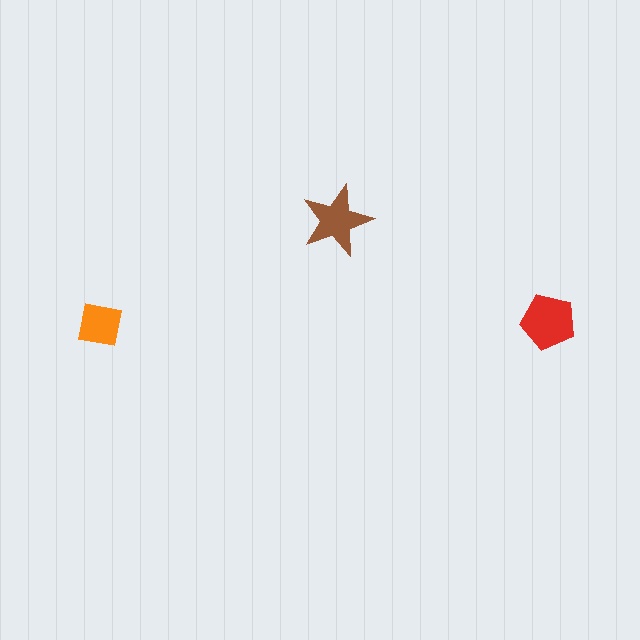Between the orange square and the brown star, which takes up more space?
The brown star.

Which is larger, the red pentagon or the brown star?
The red pentagon.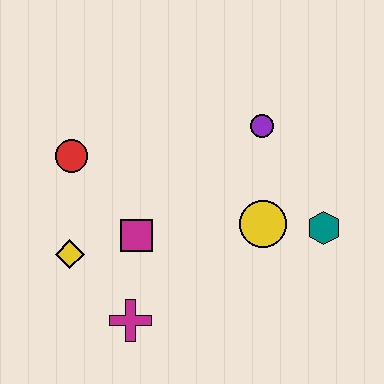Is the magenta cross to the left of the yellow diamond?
No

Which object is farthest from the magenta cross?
The purple circle is farthest from the magenta cross.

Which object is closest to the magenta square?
The yellow diamond is closest to the magenta square.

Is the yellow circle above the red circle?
No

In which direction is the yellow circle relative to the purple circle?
The yellow circle is below the purple circle.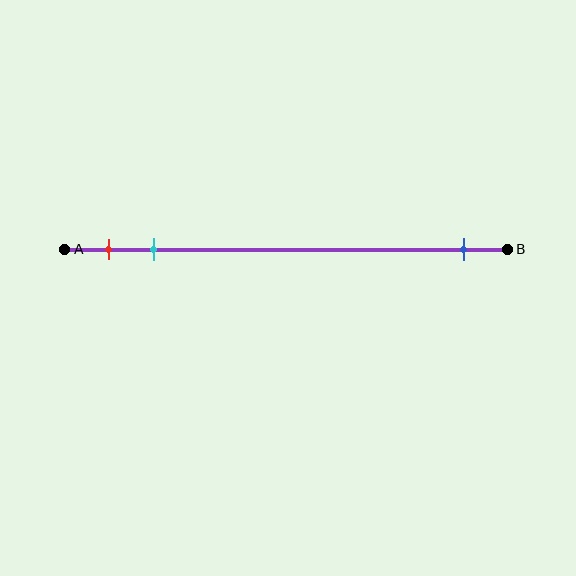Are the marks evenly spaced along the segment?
No, the marks are not evenly spaced.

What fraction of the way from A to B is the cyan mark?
The cyan mark is approximately 20% (0.2) of the way from A to B.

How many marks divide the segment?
There are 3 marks dividing the segment.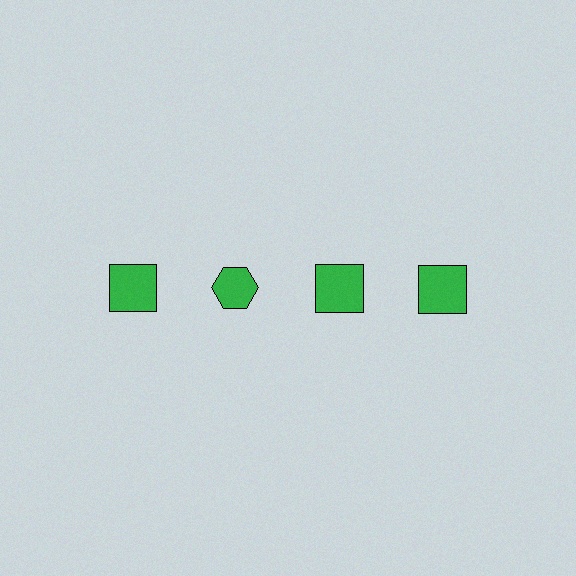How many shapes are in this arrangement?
There are 4 shapes arranged in a grid pattern.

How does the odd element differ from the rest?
It has a different shape: hexagon instead of square.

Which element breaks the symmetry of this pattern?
The green hexagon in the top row, second from left column breaks the symmetry. All other shapes are green squares.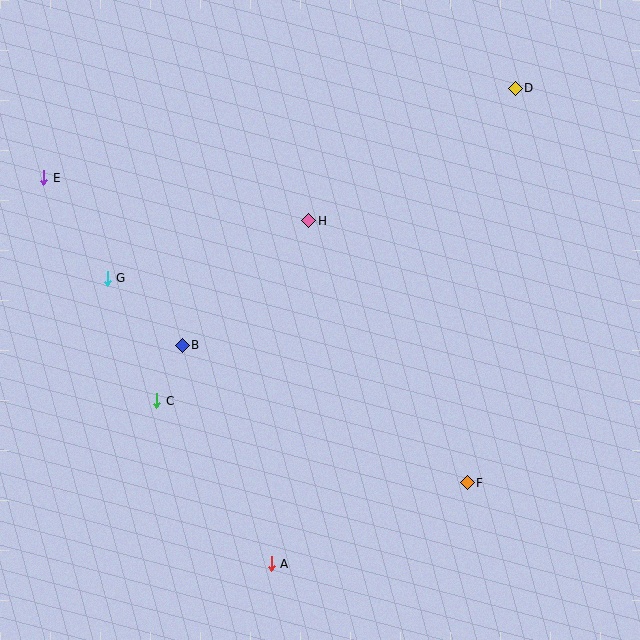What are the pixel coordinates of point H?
Point H is at (309, 221).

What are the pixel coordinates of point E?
Point E is at (44, 178).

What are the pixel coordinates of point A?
Point A is at (271, 564).